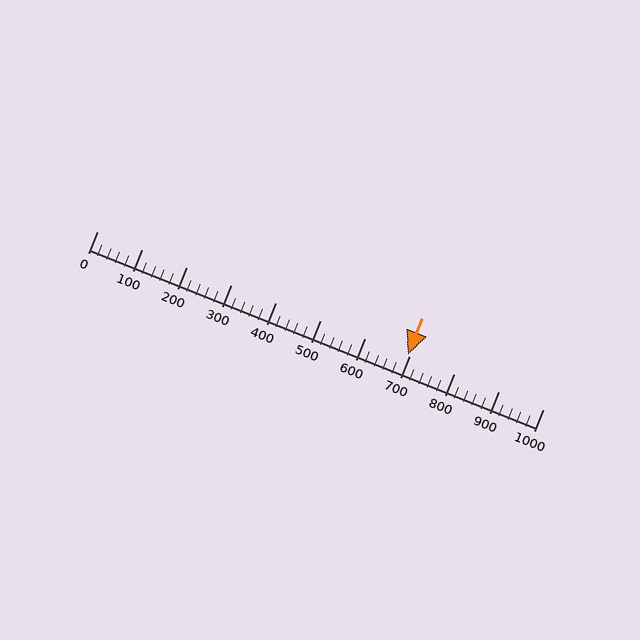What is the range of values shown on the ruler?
The ruler shows values from 0 to 1000.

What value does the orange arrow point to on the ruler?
The orange arrow points to approximately 698.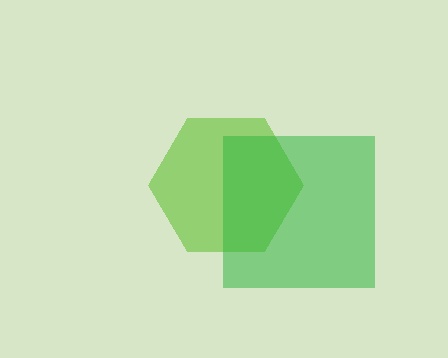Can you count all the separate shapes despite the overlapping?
Yes, there are 2 separate shapes.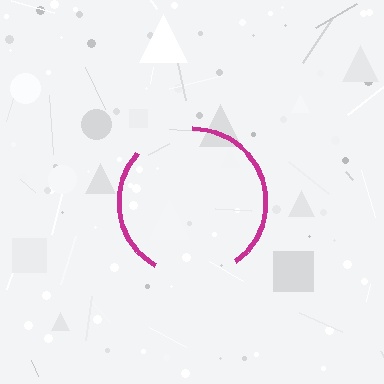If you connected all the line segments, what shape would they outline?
They would outline a circle.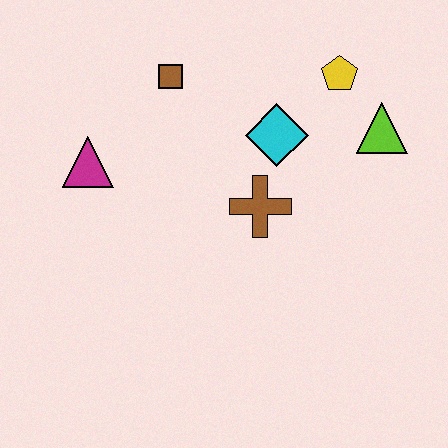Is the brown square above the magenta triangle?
Yes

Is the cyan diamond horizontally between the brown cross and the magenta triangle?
No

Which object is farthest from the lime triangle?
The magenta triangle is farthest from the lime triangle.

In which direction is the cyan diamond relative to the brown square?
The cyan diamond is to the right of the brown square.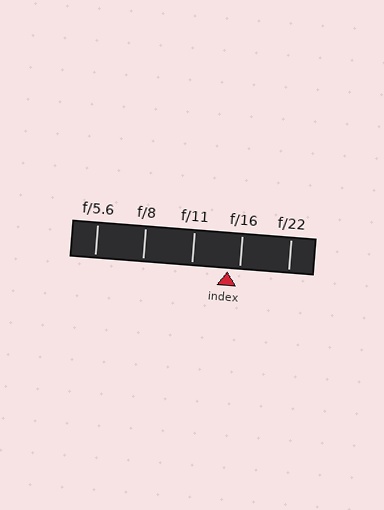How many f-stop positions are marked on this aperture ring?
There are 5 f-stop positions marked.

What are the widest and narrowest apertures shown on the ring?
The widest aperture shown is f/5.6 and the narrowest is f/22.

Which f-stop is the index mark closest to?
The index mark is closest to f/16.